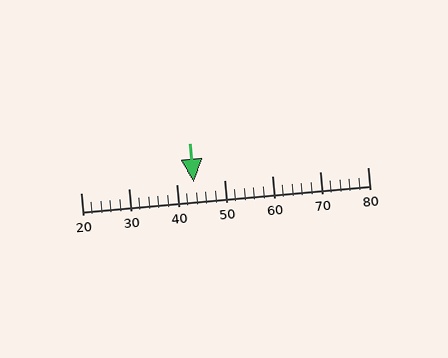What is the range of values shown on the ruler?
The ruler shows values from 20 to 80.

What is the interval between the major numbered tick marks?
The major tick marks are spaced 10 units apart.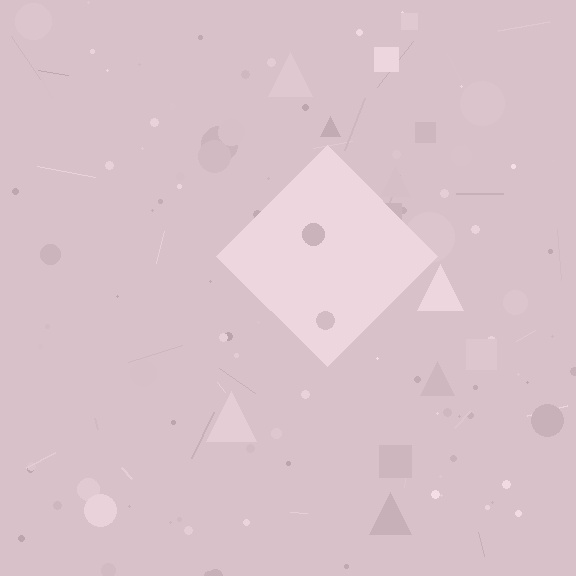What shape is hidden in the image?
A diamond is hidden in the image.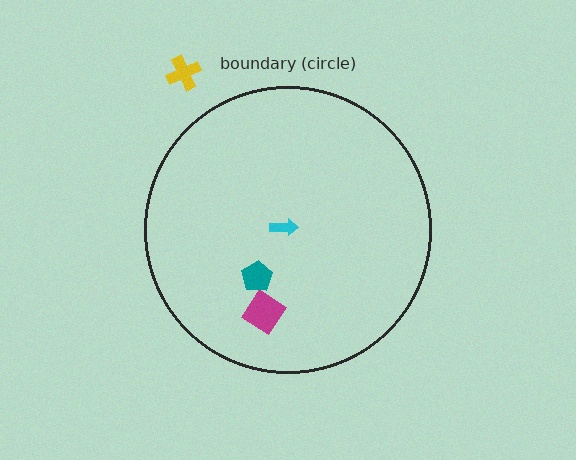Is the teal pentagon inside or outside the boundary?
Inside.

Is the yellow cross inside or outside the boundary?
Outside.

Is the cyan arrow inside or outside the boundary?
Inside.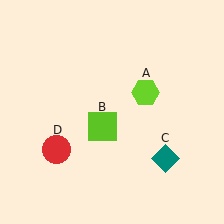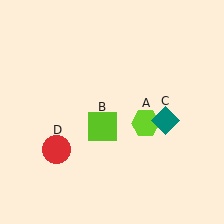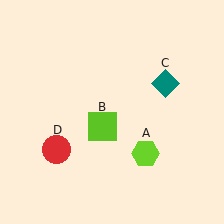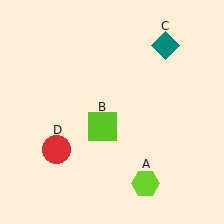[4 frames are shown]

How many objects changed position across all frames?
2 objects changed position: lime hexagon (object A), teal diamond (object C).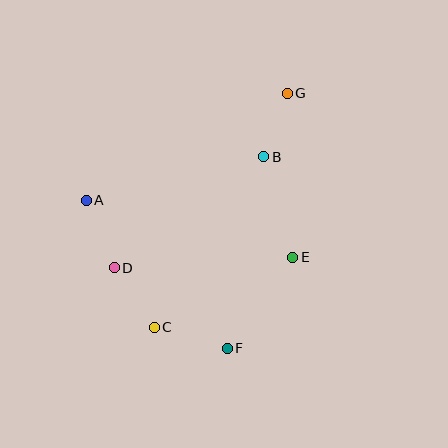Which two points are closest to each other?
Points B and G are closest to each other.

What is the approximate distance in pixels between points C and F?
The distance between C and F is approximately 76 pixels.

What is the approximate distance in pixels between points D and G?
The distance between D and G is approximately 246 pixels.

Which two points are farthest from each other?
Points C and G are farthest from each other.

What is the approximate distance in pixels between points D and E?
The distance between D and E is approximately 179 pixels.